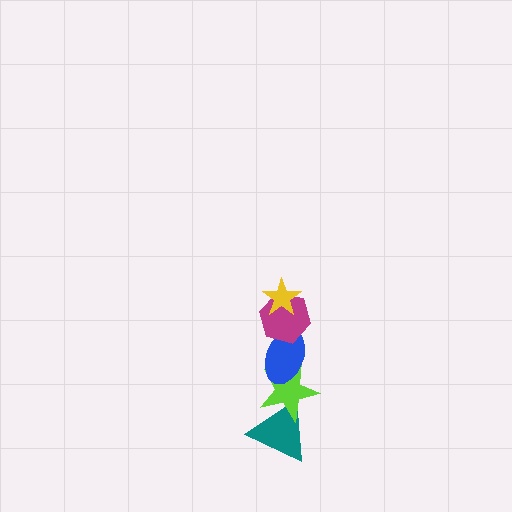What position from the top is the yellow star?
The yellow star is 1st from the top.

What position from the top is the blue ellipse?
The blue ellipse is 3rd from the top.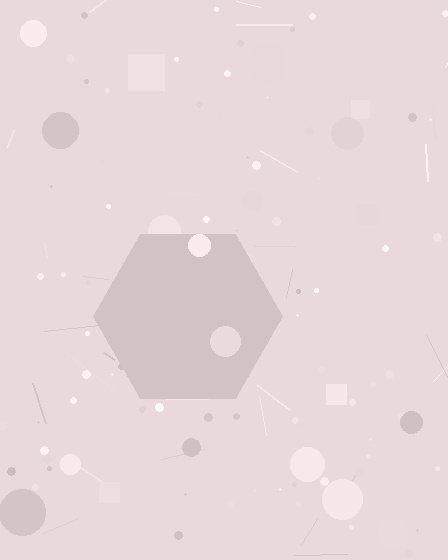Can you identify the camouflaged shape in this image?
The camouflaged shape is a hexagon.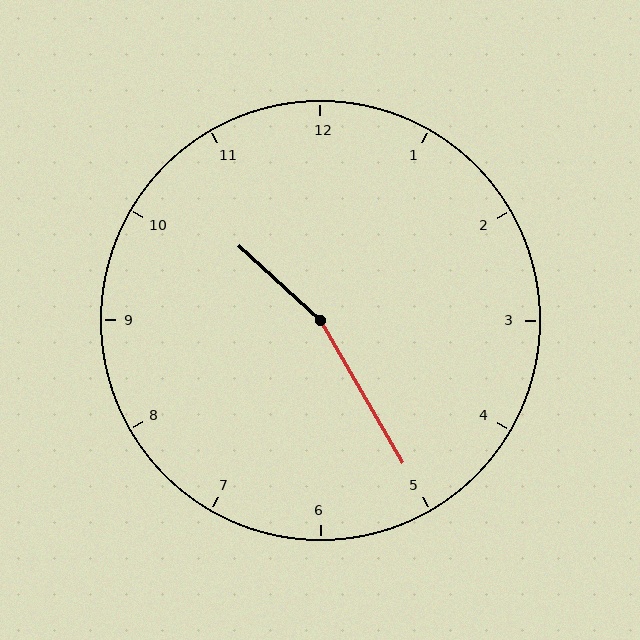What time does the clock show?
10:25.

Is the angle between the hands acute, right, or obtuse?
It is obtuse.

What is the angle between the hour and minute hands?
Approximately 162 degrees.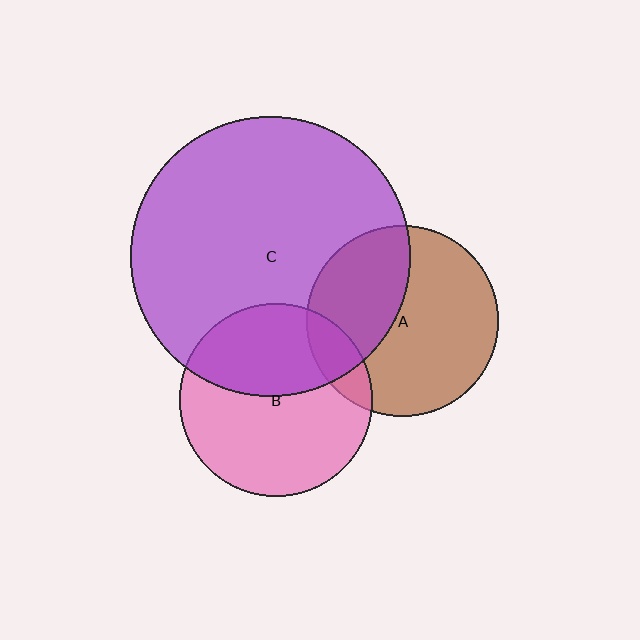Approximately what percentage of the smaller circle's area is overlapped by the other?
Approximately 40%.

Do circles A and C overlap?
Yes.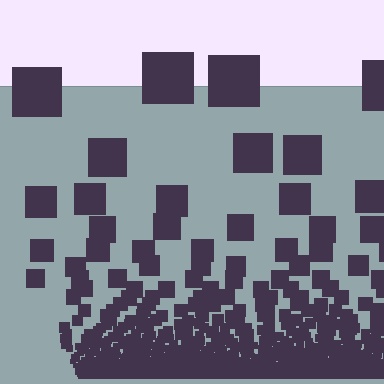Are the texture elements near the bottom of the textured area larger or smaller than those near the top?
Smaller. The gradient is inverted — elements near the bottom are smaller and denser.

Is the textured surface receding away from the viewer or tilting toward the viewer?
The surface appears to tilt toward the viewer. Texture elements get larger and sparser toward the top.